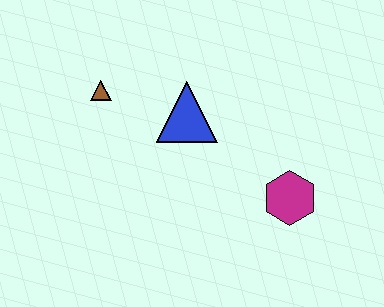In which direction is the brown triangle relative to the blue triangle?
The brown triangle is to the left of the blue triangle.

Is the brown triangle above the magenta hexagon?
Yes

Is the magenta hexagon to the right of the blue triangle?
Yes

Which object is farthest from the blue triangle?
The magenta hexagon is farthest from the blue triangle.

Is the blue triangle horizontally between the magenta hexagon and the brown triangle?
Yes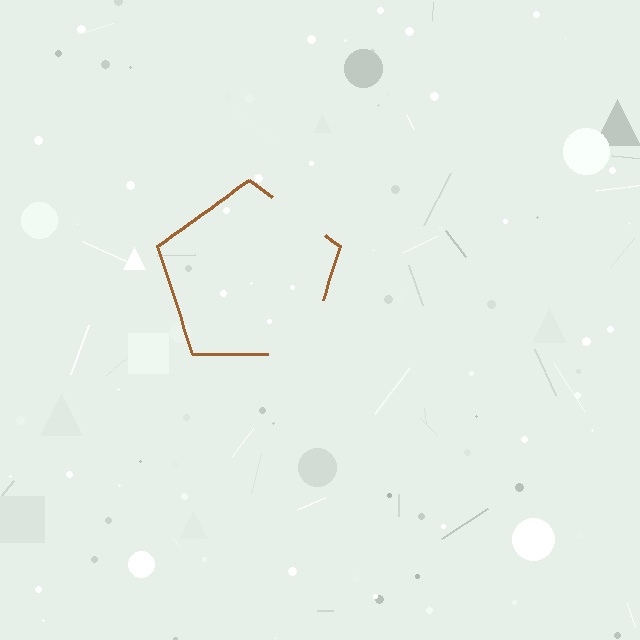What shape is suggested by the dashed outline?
The dashed outline suggests a pentagon.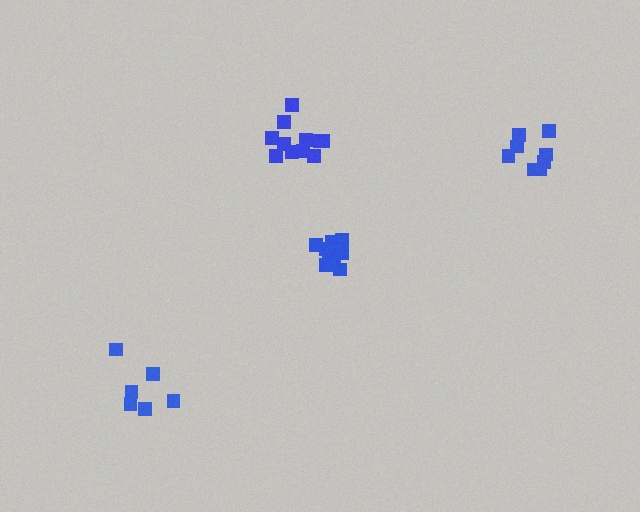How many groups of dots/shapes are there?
There are 4 groups.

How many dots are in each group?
Group 1: 10 dots, Group 2: 6 dots, Group 3: 11 dots, Group 4: 8 dots (35 total).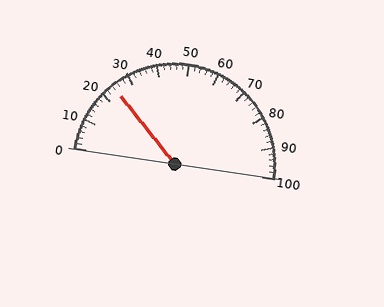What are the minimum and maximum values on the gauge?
The gauge ranges from 0 to 100.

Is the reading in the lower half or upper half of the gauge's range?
The reading is in the lower half of the range (0 to 100).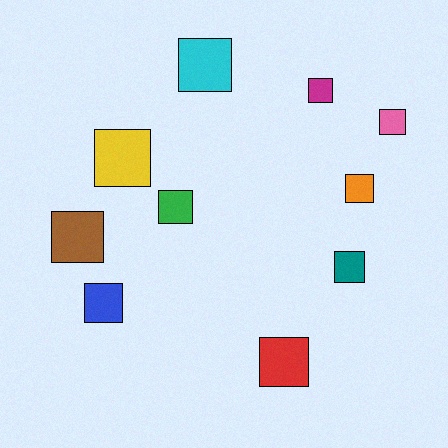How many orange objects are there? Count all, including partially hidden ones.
There is 1 orange object.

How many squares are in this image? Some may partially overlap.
There are 10 squares.